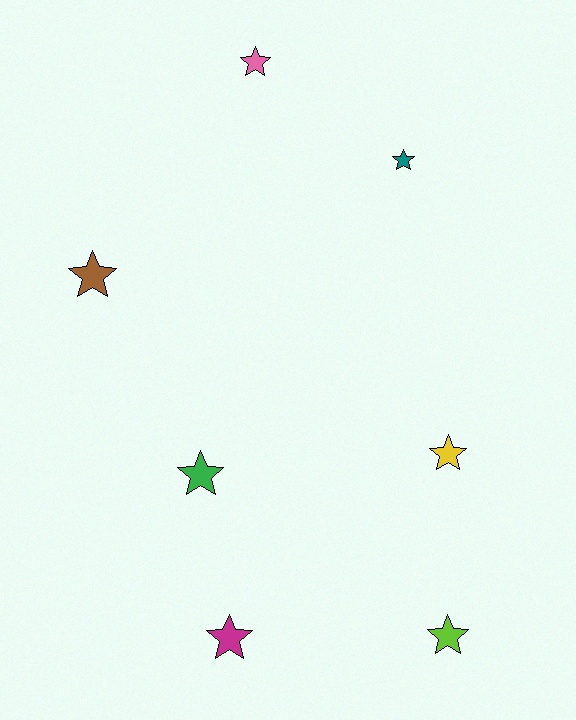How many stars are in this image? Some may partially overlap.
There are 7 stars.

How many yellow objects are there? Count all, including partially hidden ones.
There is 1 yellow object.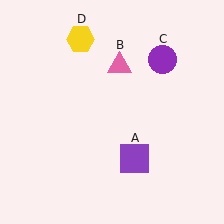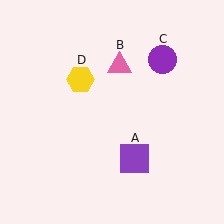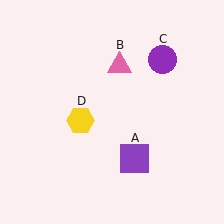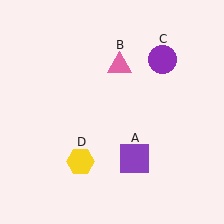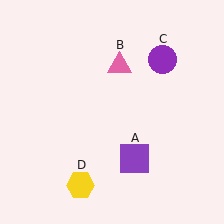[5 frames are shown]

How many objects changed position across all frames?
1 object changed position: yellow hexagon (object D).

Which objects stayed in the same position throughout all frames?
Purple square (object A) and pink triangle (object B) and purple circle (object C) remained stationary.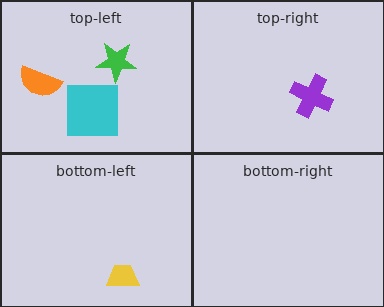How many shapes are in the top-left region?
3.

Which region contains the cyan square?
The top-left region.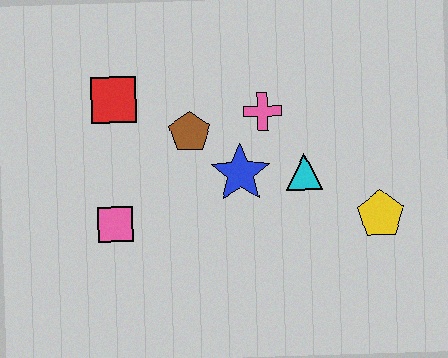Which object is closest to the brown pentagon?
The blue star is closest to the brown pentagon.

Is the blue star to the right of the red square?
Yes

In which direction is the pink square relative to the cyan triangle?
The pink square is to the left of the cyan triangle.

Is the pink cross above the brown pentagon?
Yes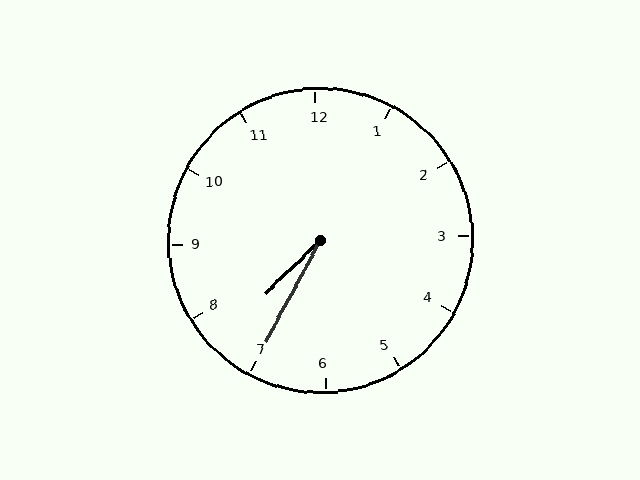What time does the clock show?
7:35.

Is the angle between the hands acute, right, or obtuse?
It is acute.